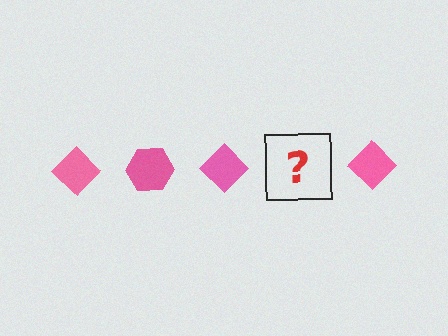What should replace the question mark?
The question mark should be replaced with a pink hexagon.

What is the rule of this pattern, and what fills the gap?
The rule is that the pattern cycles through diamond, hexagon shapes in pink. The gap should be filled with a pink hexagon.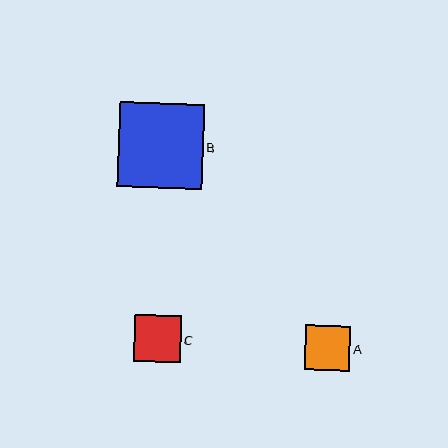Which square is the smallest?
Square A is the smallest with a size of approximately 45 pixels.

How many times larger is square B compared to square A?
Square B is approximately 1.9 times the size of square A.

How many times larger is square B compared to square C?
Square B is approximately 1.8 times the size of square C.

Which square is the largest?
Square B is the largest with a size of approximately 85 pixels.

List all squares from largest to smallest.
From largest to smallest: B, C, A.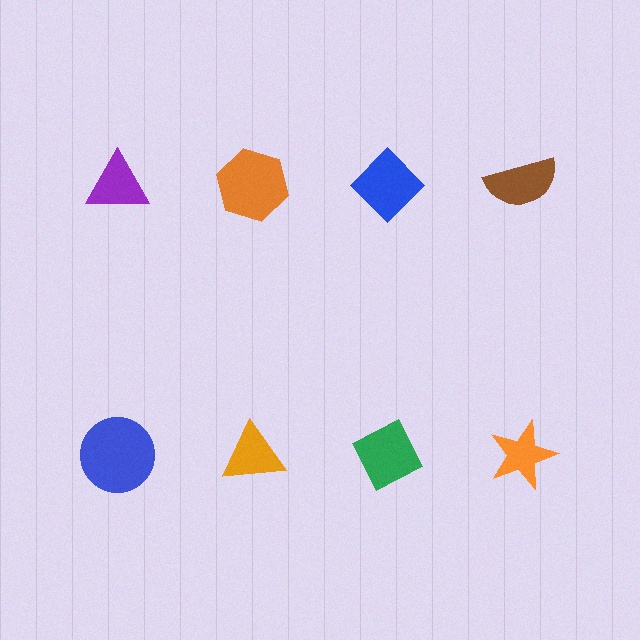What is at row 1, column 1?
A purple triangle.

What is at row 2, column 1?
A blue circle.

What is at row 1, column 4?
A brown semicircle.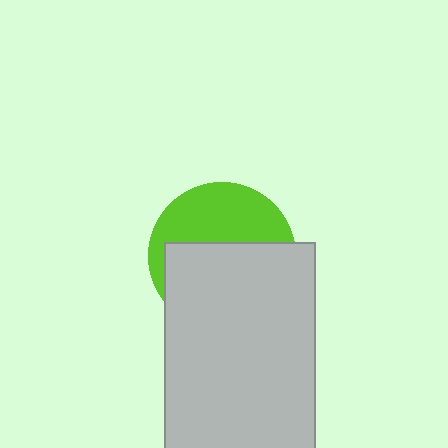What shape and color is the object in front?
The object in front is a light gray rectangle.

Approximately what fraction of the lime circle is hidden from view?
Roughly 58% of the lime circle is hidden behind the light gray rectangle.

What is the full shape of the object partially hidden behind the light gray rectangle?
The partially hidden object is a lime circle.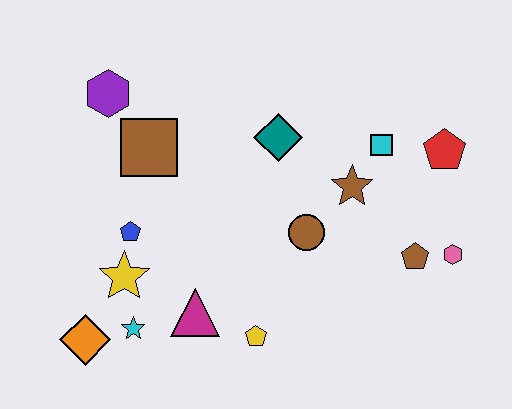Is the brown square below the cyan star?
No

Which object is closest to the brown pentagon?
The pink hexagon is closest to the brown pentagon.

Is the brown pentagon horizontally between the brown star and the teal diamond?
No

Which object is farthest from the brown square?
The pink hexagon is farthest from the brown square.